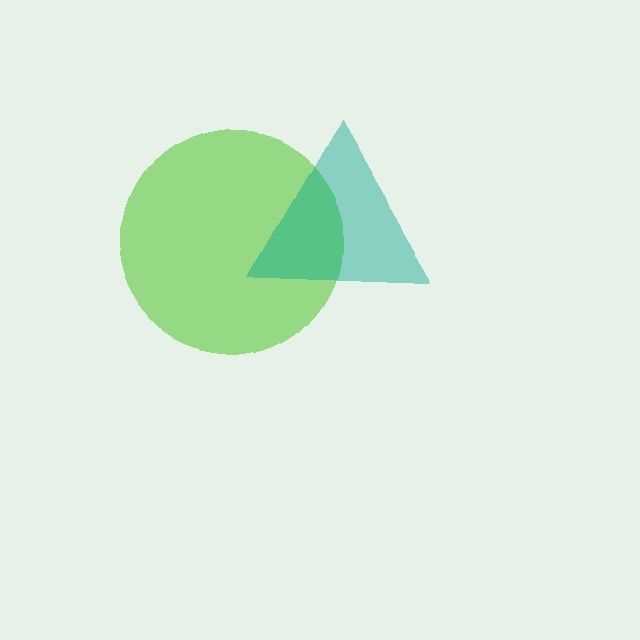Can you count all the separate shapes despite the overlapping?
Yes, there are 2 separate shapes.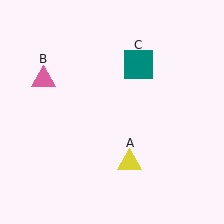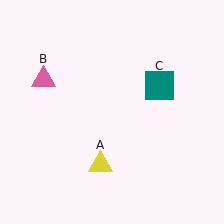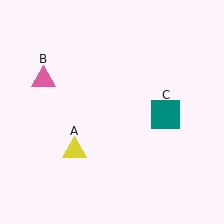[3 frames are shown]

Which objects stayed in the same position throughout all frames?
Pink triangle (object B) remained stationary.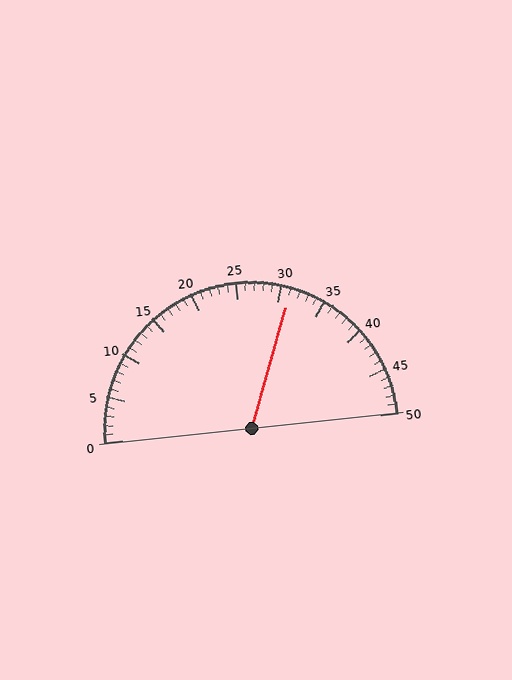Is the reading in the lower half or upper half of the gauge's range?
The reading is in the upper half of the range (0 to 50).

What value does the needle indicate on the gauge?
The needle indicates approximately 31.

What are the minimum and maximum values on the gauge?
The gauge ranges from 0 to 50.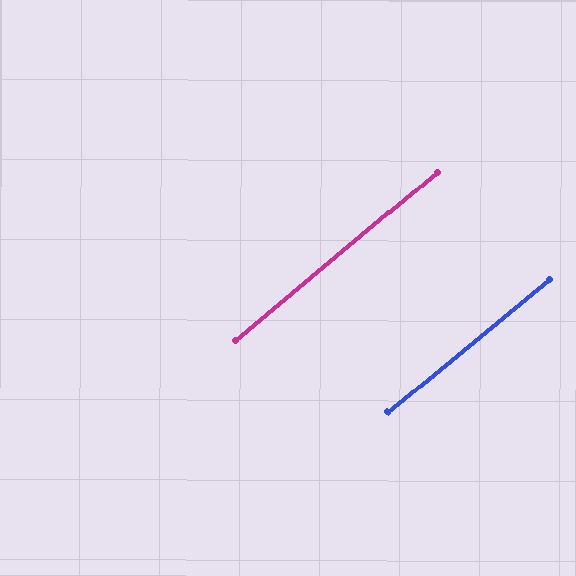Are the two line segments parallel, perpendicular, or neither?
Parallel — their directions differ by only 0.6°.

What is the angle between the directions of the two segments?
Approximately 1 degree.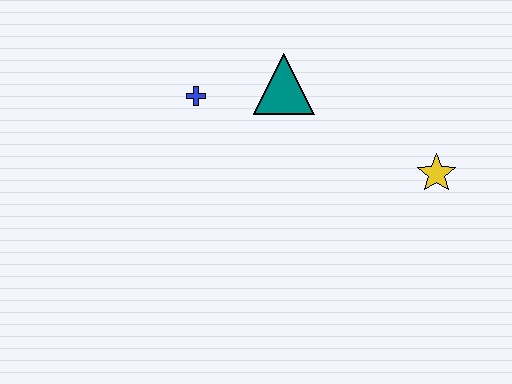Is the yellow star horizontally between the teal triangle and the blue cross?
No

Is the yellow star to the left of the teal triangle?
No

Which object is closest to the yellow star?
The teal triangle is closest to the yellow star.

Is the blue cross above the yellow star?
Yes